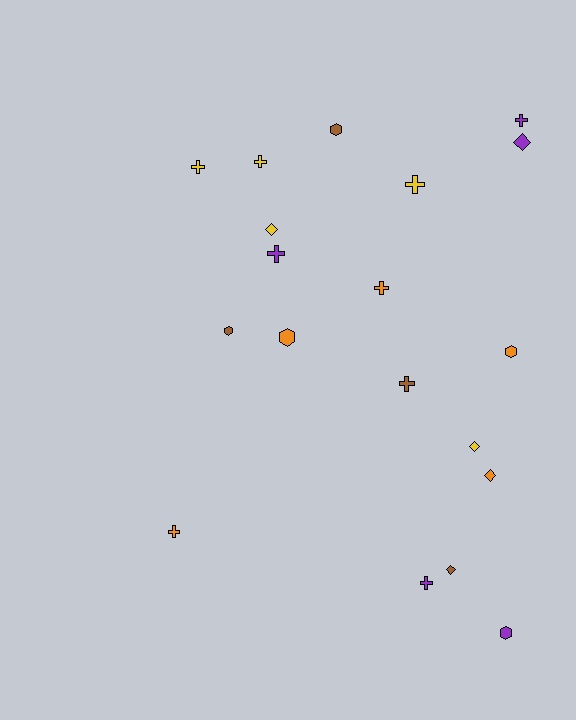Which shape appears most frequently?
Cross, with 9 objects.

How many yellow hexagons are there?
There are no yellow hexagons.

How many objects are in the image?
There are 19 objects.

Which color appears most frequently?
Purple, with 5 objects.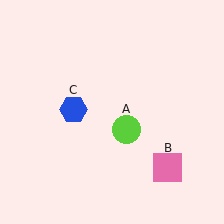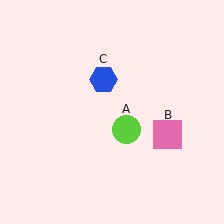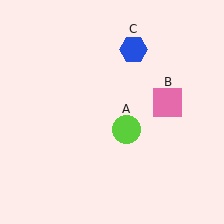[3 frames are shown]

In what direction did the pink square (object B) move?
The pink square (object B) moved up.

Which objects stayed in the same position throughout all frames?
Lime circle (object A) remained stationary.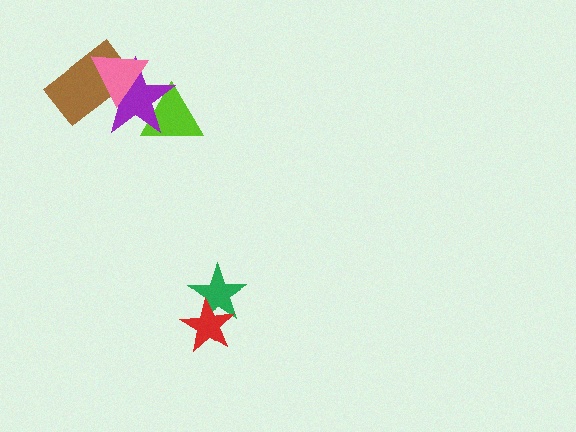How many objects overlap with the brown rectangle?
2 objects overlap with the brown rectangle.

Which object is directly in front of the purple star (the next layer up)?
The brown rectangle is directly in front of the purple star.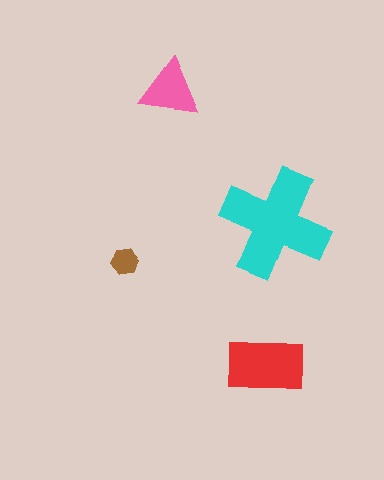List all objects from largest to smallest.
The cyan cross, the red rectangle, the pink triangle, the brown hexagon.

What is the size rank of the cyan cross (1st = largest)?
1st.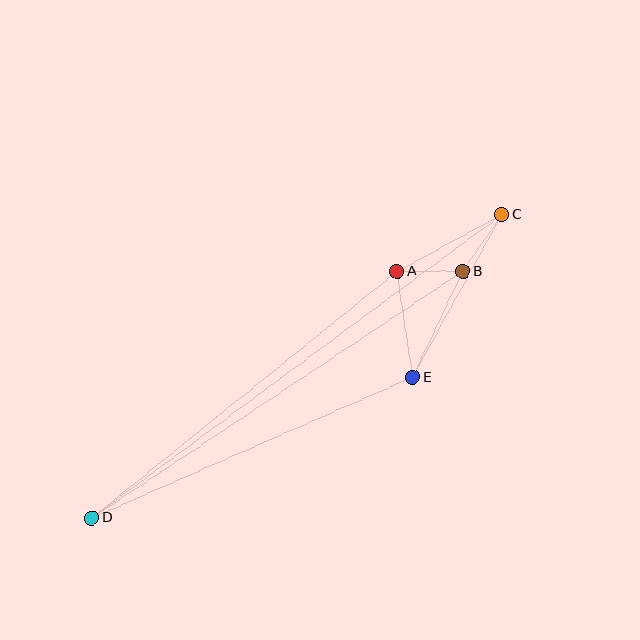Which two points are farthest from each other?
Points C and D are farthest from each other.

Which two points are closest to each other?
Points A and B are closest to each other.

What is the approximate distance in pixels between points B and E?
The distance between B and E is approximately 117 pixels.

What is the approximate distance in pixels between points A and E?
The distance between A and E is approximately 107 pixels.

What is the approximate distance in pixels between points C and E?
The distance between C and E is approximately 186 pixels.